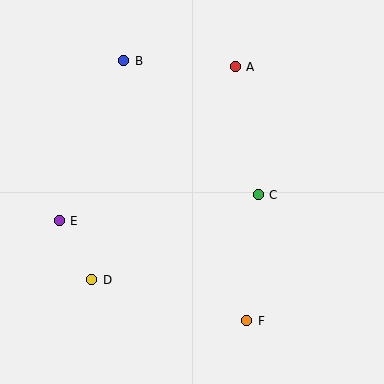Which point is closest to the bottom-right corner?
Point F is closest to the bottom-right corner.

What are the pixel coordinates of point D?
Point D is at (92, 280).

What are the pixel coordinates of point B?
Point B is at (124, 61).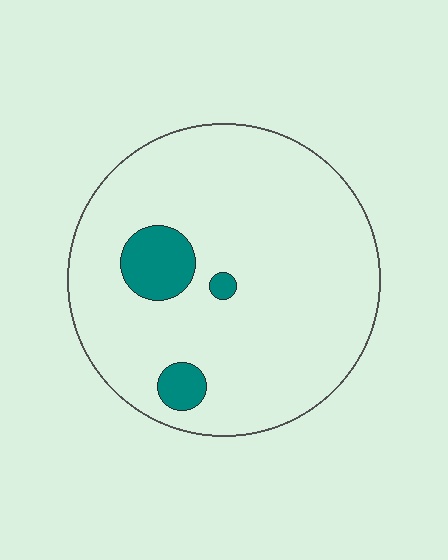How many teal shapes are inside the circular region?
3.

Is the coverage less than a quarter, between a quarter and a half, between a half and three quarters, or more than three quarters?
Less than a quarter.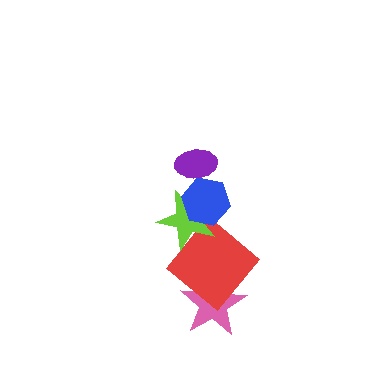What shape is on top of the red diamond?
The lime star is on top of the red diamond.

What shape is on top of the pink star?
The red diamond is on top of the pink star.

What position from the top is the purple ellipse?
The purple ellipse is 1st from the top.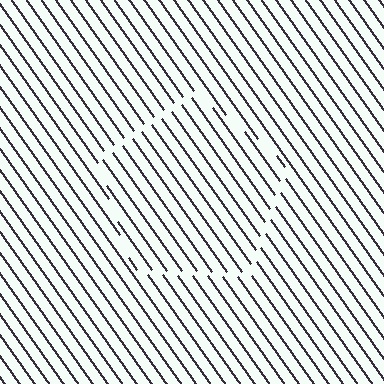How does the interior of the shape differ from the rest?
The interior of the shape contains the same grating, shifted by half a period — the contour is defined by the phase discontinuity where line-ends from the inner and outer gratings abut.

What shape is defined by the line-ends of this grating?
An illusory pentagon. The interior of the shape contains the same grating, shifted by half a period — the contour is defined by the phase discontinuity where line-ends from the inner and outer gratings abut.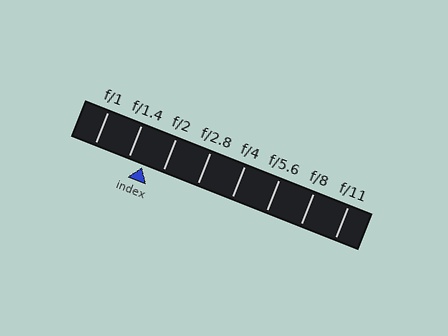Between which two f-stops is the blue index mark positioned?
The index mark is between f/1.4 and f/2.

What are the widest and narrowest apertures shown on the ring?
The widest aperture shown is f/1 and the narrowest is f/11.